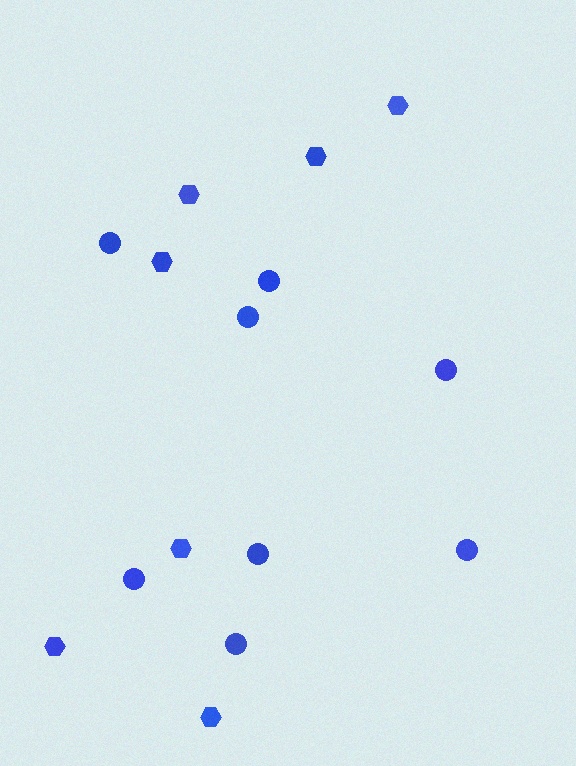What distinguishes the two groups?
There are 2 groups: one group of circles (8) and one group of hexagons (7).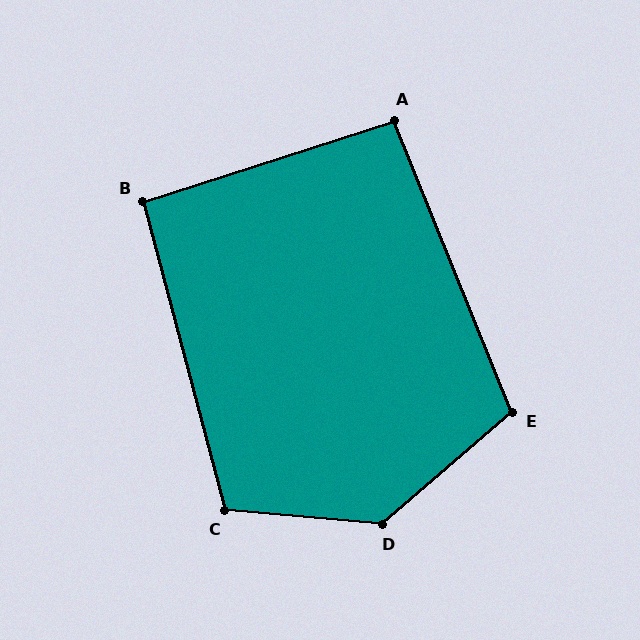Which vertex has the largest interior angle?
D, at approximately 135 degrees.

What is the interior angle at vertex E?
Approximately 109 degrees (obtuse).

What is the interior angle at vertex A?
Approximately 94 degrees (approximately right).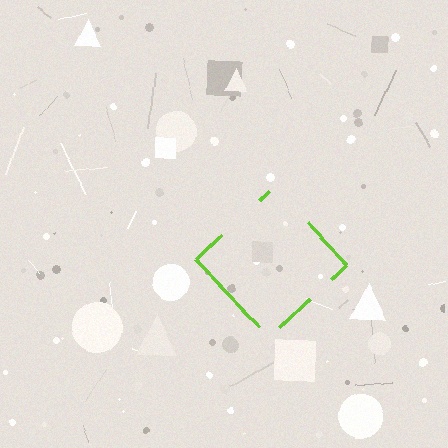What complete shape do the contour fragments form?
The contour fragments form a diamond.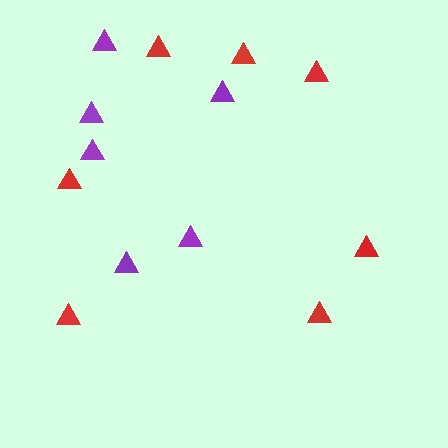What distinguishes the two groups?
There are 2 groups: one group of red triangles (7) and one group of purple triangles (6).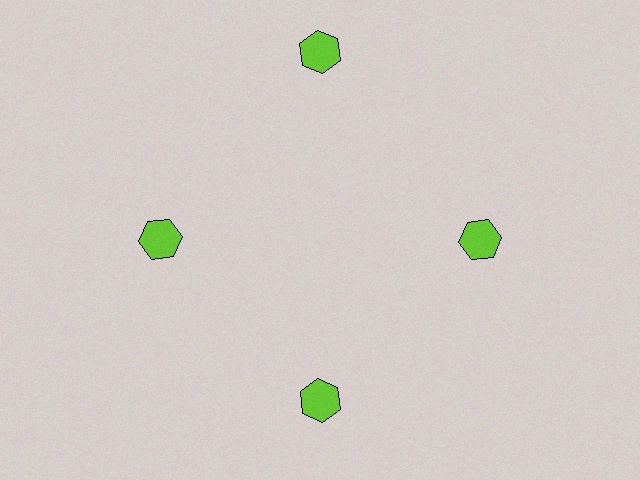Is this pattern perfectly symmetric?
No. The 4 lime hexagons are arranged in a ring, but one element near the 12 o'clock position is pushed outward from the center, breaking the 4-fold rotational symmetry.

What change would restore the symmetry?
The symmetry would be restored by moving it inward, back onto the ring so that all 4 hexagons sit at equal angles and equal distance from the center.